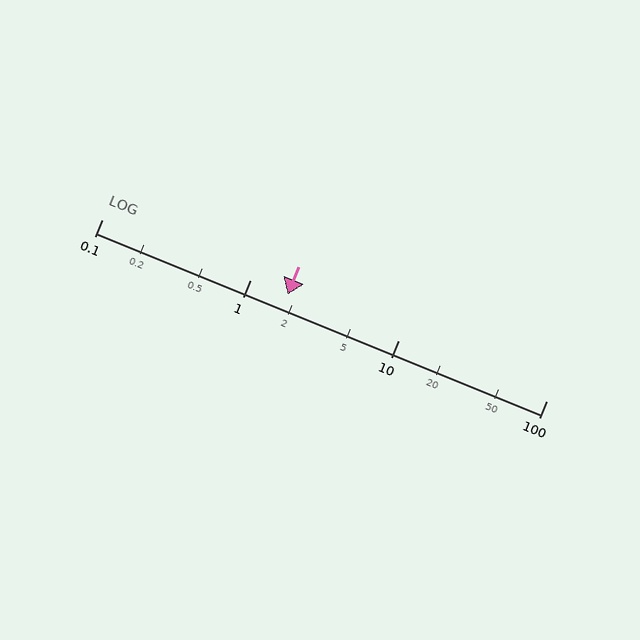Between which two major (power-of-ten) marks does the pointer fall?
The pointer is between 1 and 10.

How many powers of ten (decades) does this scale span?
The scale spans 3 decades, from 0.1 to 100.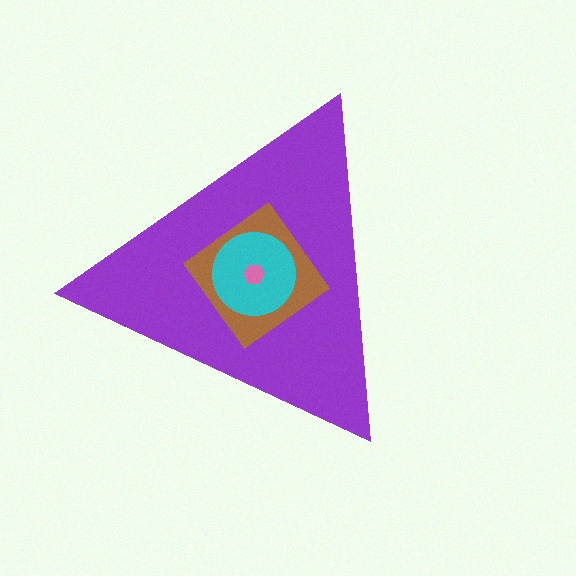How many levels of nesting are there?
4.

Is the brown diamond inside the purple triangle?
Yes.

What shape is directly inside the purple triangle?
The brown diamond.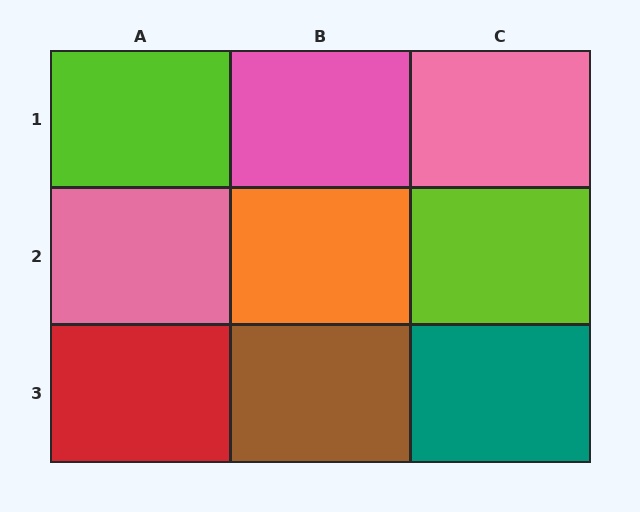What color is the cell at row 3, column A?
Red.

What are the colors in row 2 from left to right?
Pink, orange, lime.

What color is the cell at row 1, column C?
Pink.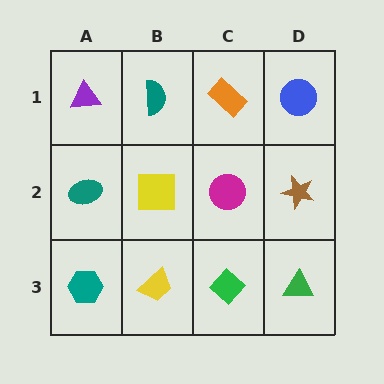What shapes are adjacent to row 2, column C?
An orange rectangle (row 1, column C), a green diamond (row 3, column C), a yellow square (row 2, column B), a brown star (row 2, column D).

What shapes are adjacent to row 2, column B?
A teal semicircle (row 1, column B), a yellow trapezoid (row 3, column B), a teal ellipse (row 2, column A), a magenta circle (row 2, column C).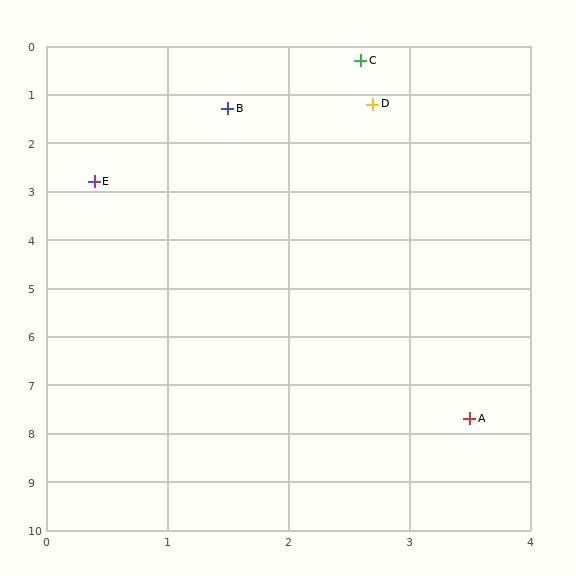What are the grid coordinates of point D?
Point D is at approximately (2.7, 1.2).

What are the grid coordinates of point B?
Point B is at approximately (1.5, 1.3).